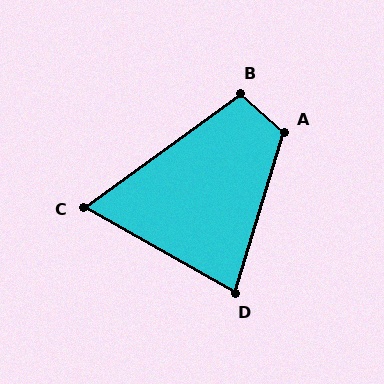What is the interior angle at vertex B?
Approximately 102 degrees (obtuse).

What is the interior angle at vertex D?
Approximately 78 degrees (acute).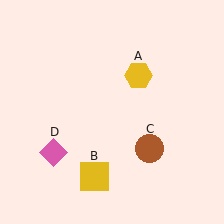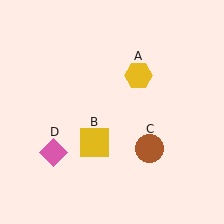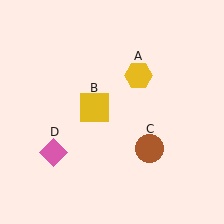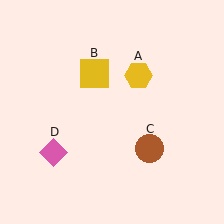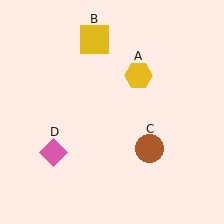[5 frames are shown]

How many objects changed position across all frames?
1 object changed position: yellow square (object B).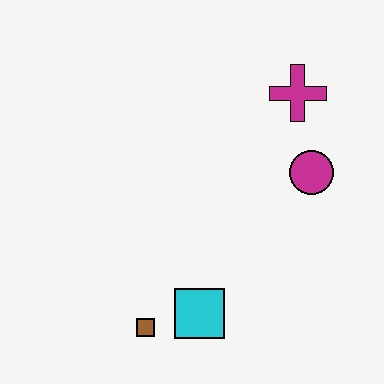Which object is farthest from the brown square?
The magenta cross is farthest from the brown square.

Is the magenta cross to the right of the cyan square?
Yes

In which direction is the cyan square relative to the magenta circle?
The cyan square is below the magenta circle.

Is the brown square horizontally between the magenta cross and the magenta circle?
No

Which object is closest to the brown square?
The cyan square is closest to the brown square.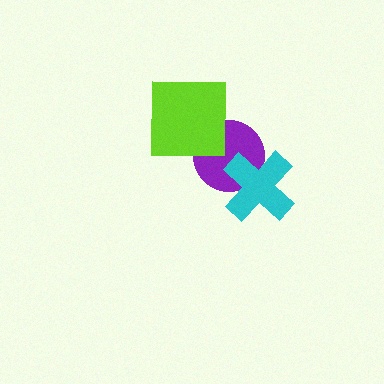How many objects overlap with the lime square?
1 object overlaps with the lime square.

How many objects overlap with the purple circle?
2 objects overlap with the purple circle.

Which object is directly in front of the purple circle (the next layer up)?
The cyan cross is directly in front of the purple circle.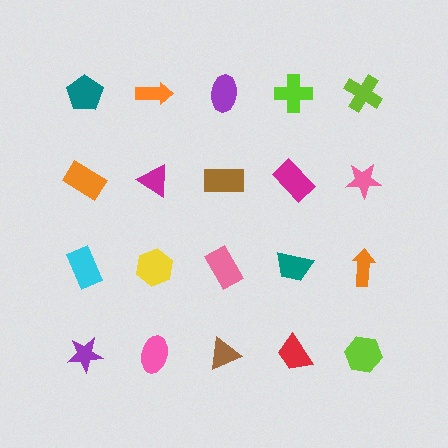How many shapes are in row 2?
5 shapes.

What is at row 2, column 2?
A magenta triangle.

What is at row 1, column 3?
A purple ellipse.